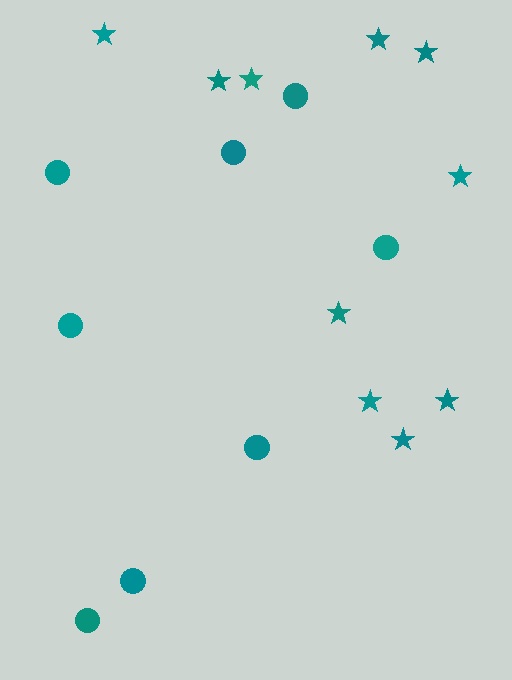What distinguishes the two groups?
There are 2 groups: one group of stars (10) and one group of circles (8).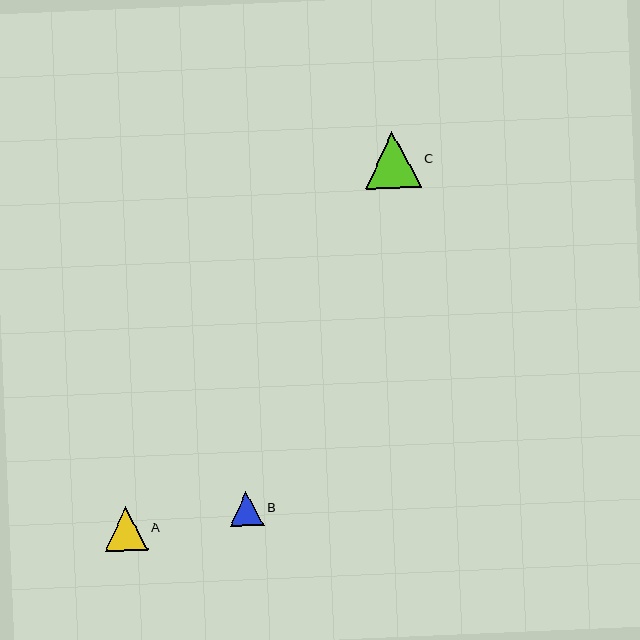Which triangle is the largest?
Triangle C is the largest with a size of approximately 57 pixels.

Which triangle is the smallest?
Triangle B is the smallest with a size of approximately 34 pixels.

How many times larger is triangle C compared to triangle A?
Triangle C is approximately 1.3 times the size of triangle A.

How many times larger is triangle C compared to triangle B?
Triangle C is approximately 1.6 times the size of triangle B.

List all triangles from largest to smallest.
From largest to smallest: C, A, B.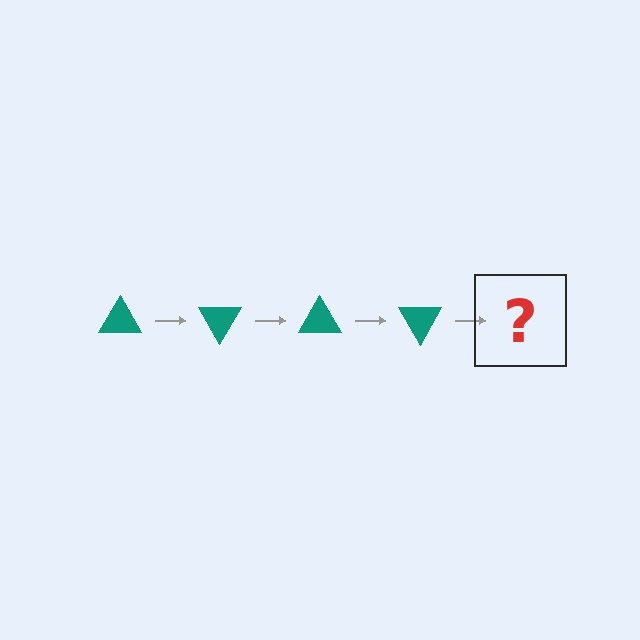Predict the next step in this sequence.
The next step is a teal triangle rotated 240 degrees.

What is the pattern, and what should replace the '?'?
The pattern is that the triangle rotates 60 degrees each step. The '?' should be a teal triangle rotated 240 degrees.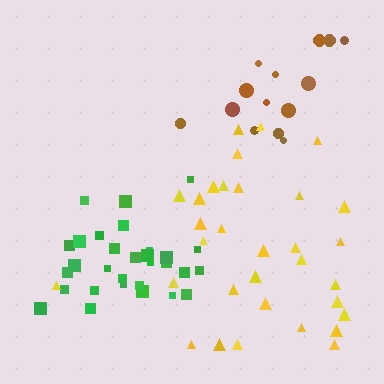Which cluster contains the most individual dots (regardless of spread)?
Yellow (32).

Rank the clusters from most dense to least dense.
green, yellow, brown.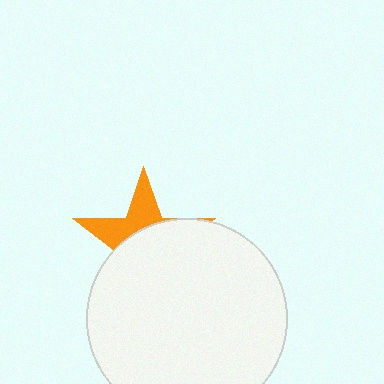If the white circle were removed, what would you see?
You would see the complete orange star.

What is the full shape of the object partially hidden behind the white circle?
The partially hidden object is an orange star.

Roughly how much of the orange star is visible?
A small part of it is visible (roughly 36%).